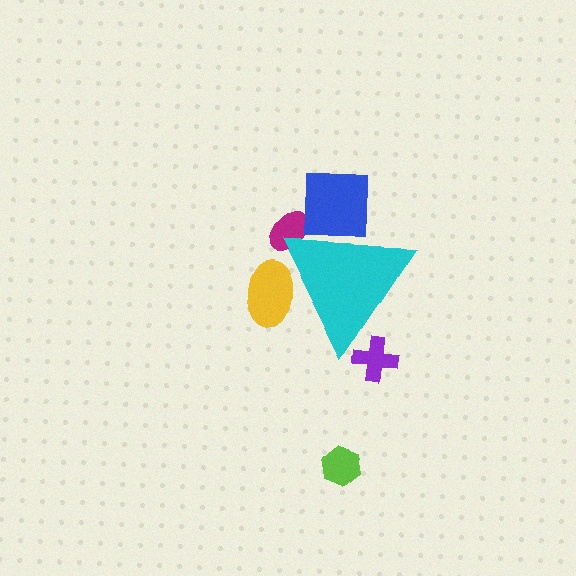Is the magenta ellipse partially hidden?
Yes, the magenta ellipse is partially hidden behind the cyan triangle.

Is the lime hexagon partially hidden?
No, the lime hexagon is fully visible.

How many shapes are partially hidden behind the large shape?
4 shapes are partially hidden.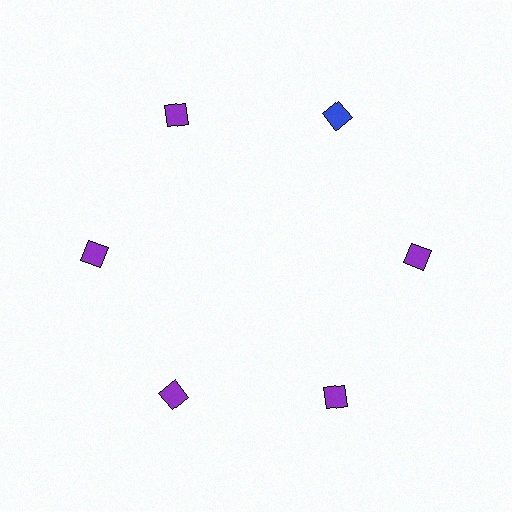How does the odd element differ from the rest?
It has a different color: blue instead of purple.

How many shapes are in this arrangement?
There are 6 shapes arranged in a ring pattern.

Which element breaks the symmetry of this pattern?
The blue diamond at roughly the 1 o'clock position breaks the symmetry. All other shapes are purple diamonds.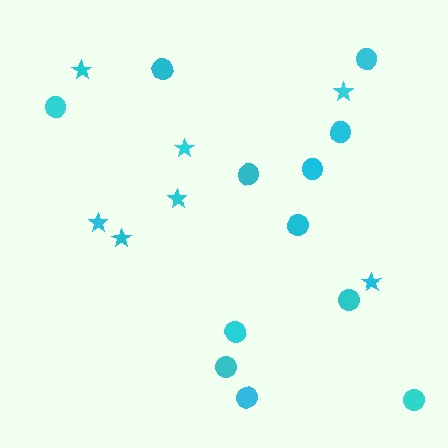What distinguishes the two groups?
There are 2 groups: one group of stars (7) and one group of circles (12).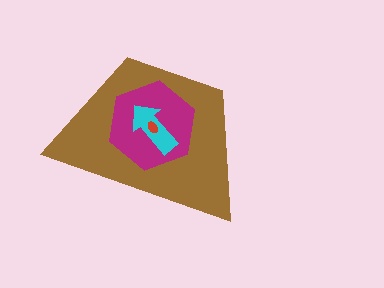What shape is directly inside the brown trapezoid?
The magenta hexagon.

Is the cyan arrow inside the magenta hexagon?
Yes.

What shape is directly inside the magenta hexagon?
The cyan arrow.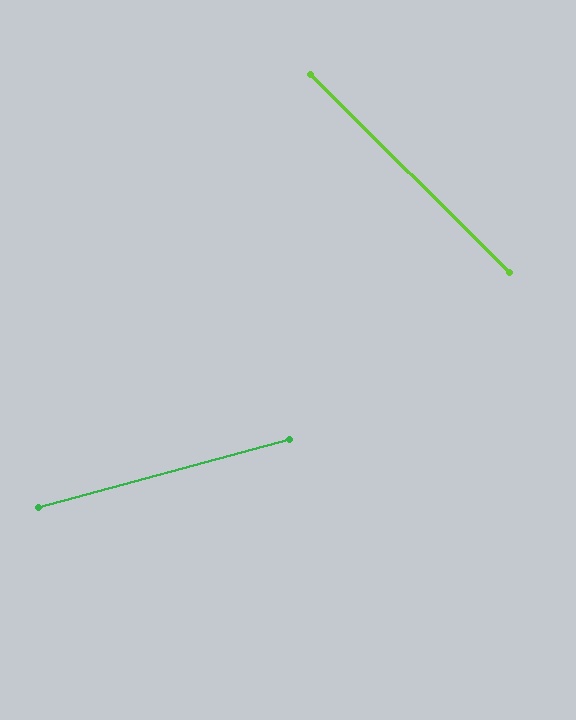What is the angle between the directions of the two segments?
Approximately 60 degrees.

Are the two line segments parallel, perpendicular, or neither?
Neither parallel nor perpendicular — they differ by about 60°.